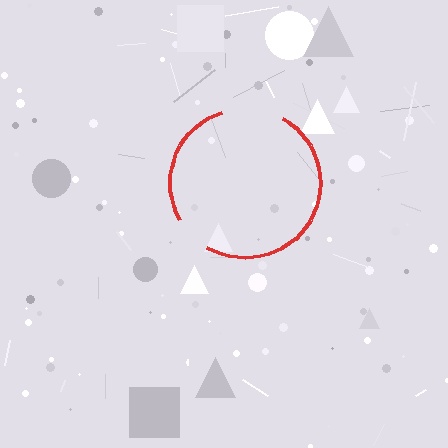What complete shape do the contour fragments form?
The contour fragments form a circle.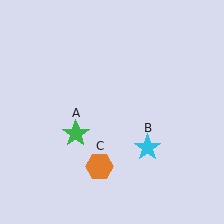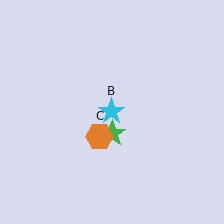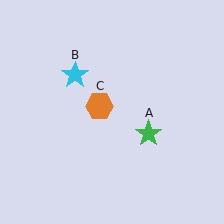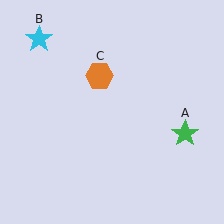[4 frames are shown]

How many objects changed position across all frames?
3 objects changed position: green star (object A), cyan star (object B), orange hexagon (object C).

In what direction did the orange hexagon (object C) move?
The orange hexagon (object C) moved up.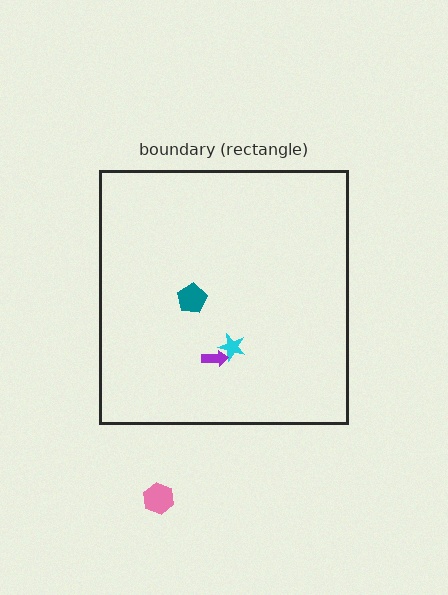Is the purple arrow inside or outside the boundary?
Inside.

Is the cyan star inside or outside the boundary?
Inside.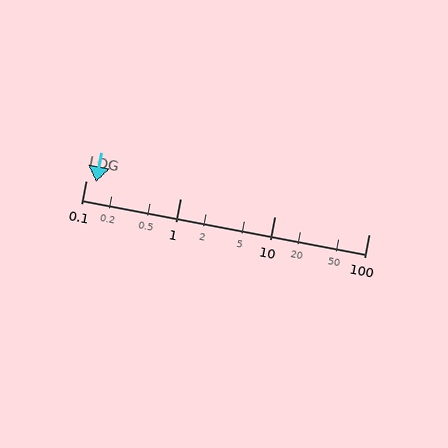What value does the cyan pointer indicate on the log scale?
The pointer indicates approximately 0.13.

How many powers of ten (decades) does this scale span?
The scale spans 3 decades, from 0.1 to 100.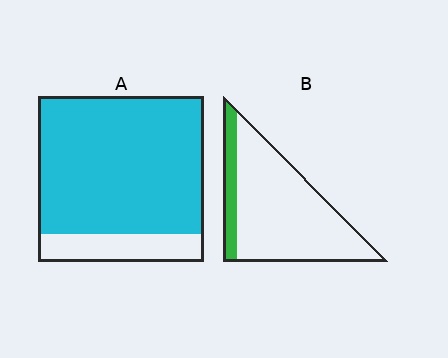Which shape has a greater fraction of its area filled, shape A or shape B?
Shape A.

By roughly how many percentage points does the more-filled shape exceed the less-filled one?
By roughly 65 percentage points (A over B).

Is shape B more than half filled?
No.